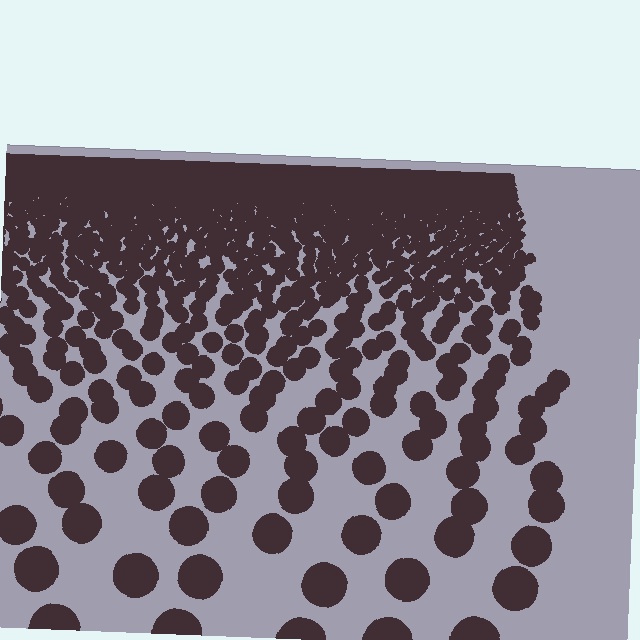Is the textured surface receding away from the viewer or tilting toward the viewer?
The surface is receding away from the viewer. Texture elements get smaller and denser toward the top.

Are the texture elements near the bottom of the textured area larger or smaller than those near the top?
Larger. Near the bottom, elements are closer to the viewer and appear at a bigger on-screen size.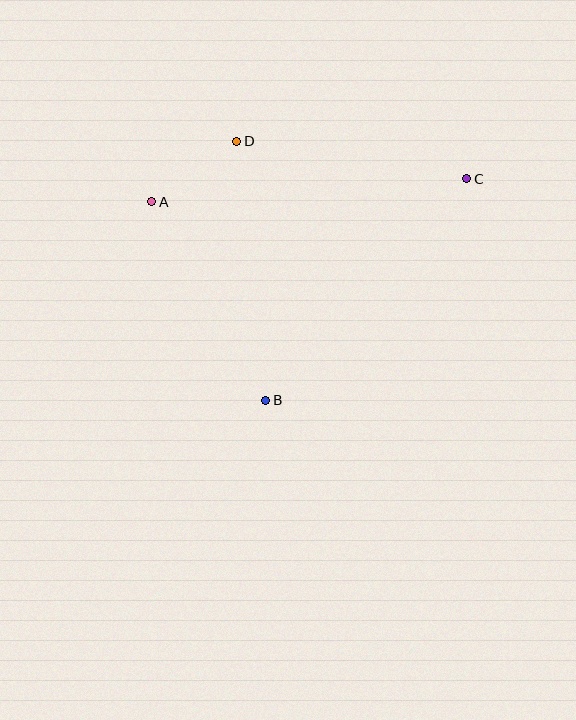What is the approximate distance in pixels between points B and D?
The distance between B and D is approximately 261 pixels.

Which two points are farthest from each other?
Points A and C are farthest from each other.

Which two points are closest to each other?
Points A and D are closest to each other.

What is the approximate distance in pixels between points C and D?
The distance between C and D is approximately 233 pixels.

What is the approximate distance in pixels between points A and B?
The distance between A and B is approximately 229 pixels.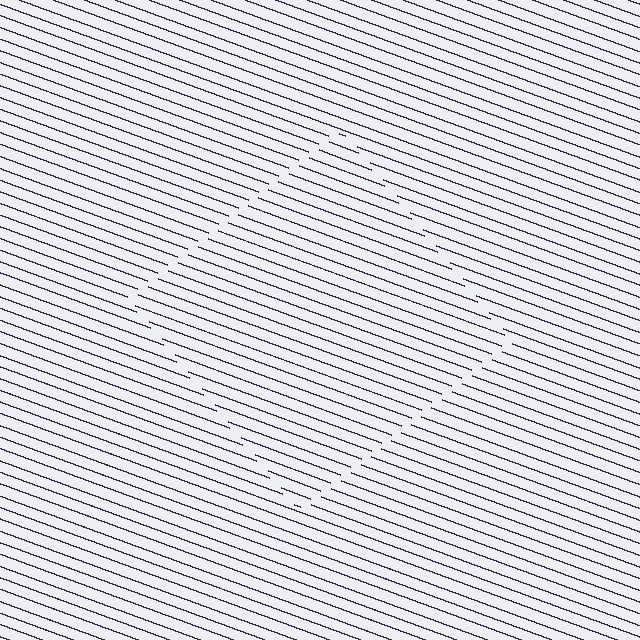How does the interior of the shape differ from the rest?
The interior of the shape contains the same grating, shifted by half a period — the contour is defined by the phase discontinuity where line-ends from the inner and outer gratings abut.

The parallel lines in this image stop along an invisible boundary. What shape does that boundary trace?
An illusory square. The interior of the shape contains the same grating, shifted by half a period — the contour is defined by the phase discontinuity where line-ends from the inner and outer gratings abut.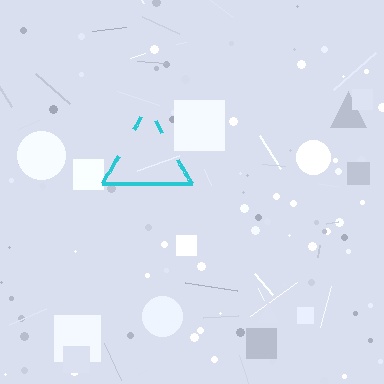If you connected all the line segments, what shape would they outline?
They would outline a triangle.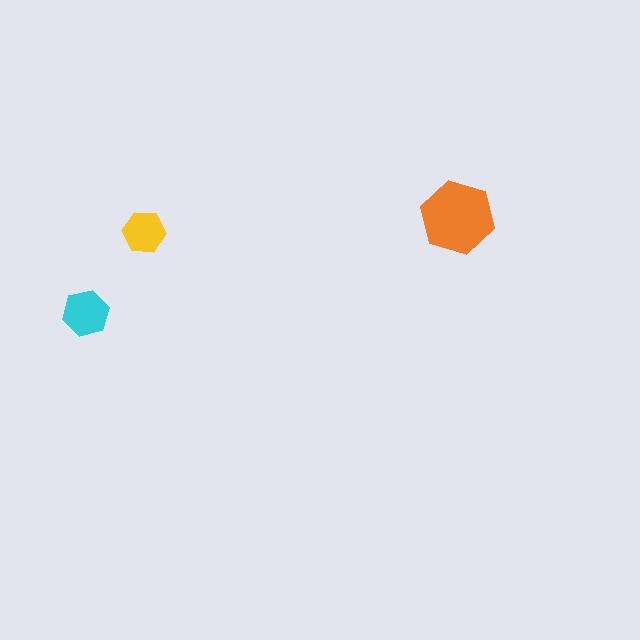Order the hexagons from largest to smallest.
the orange one, the cyan one, the yellow one.